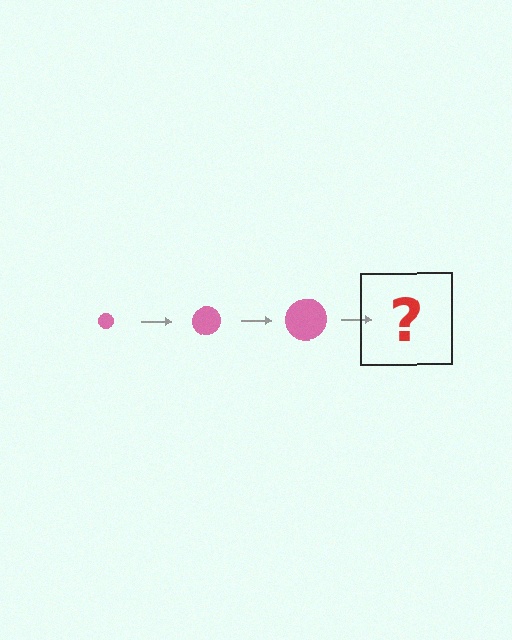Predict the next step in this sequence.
The next step is a pink circle, larger than the previous one.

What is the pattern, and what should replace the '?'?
The pattern is that the circle gets progressively larger each step. The '?' should be a pink circle, larger than the previous one.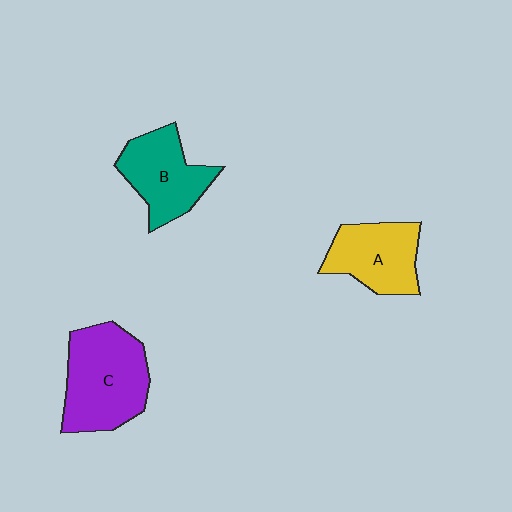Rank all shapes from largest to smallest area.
From largest to smallest: C (purple), B (teal), A (yellow).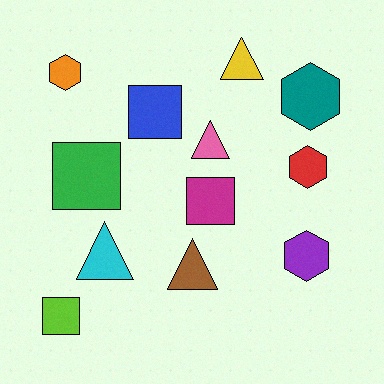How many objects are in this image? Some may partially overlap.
There are 12 objects.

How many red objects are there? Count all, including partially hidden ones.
There is 1 red object.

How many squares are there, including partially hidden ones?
There are 4 squares.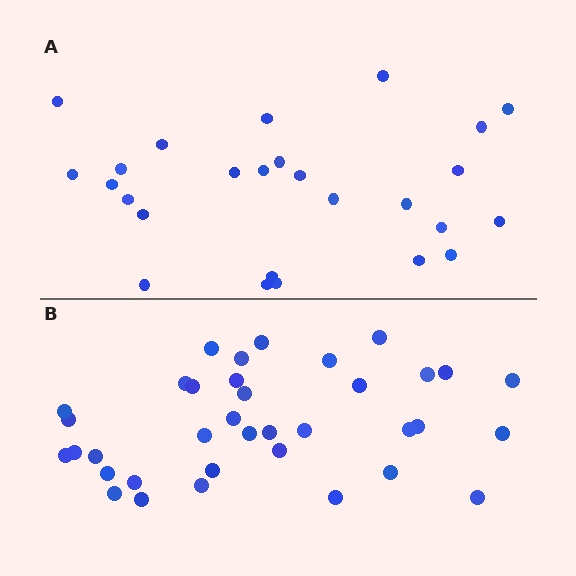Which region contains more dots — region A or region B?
Region B (the bottom region) has more dots.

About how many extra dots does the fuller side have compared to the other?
Region B has roughly 10 or so more dots than region A.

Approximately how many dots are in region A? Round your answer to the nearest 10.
About 30 dots. (The exact count is 26, which rounds to 30.)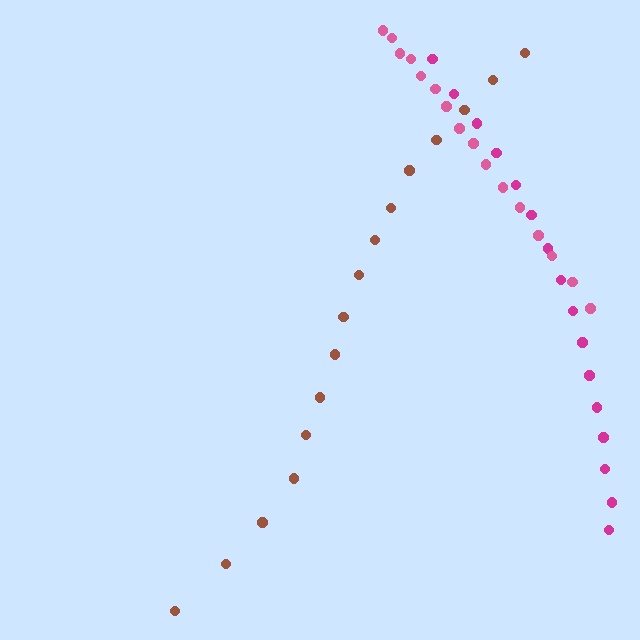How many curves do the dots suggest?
There are 3 distinct paths.